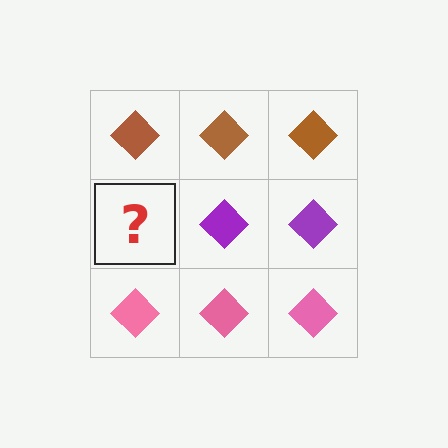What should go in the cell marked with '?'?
The missing cell should contain a purple diamond.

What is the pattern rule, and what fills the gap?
The rule is that each row has a consistent color. The gap should be filled with a purple diamond.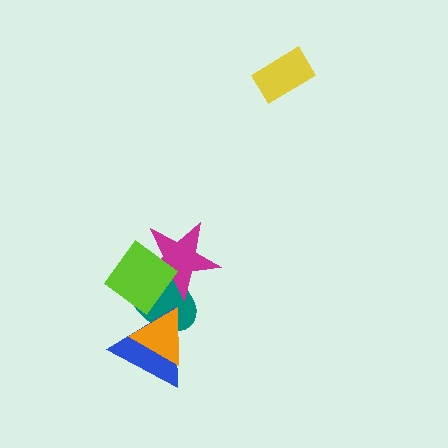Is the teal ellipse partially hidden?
Yes, it is partially covered by another shape.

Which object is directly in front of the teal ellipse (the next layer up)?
The blue triangle is directly in front of the teal ellipse.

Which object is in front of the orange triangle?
The lime diamond is in front of the orange triangle.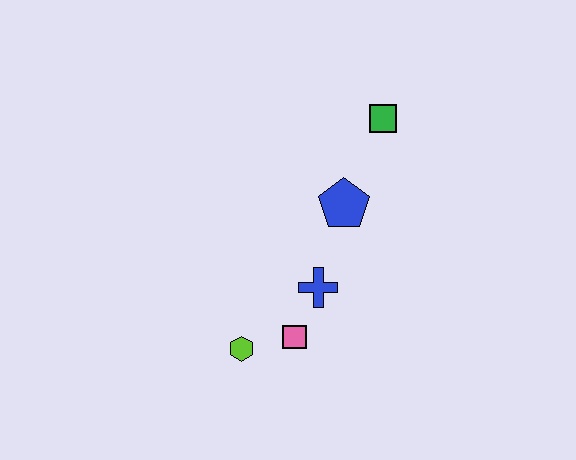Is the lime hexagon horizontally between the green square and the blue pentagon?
No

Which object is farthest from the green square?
The lime hexagon is farthest from the green square.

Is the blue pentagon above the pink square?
Yes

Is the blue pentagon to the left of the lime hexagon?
No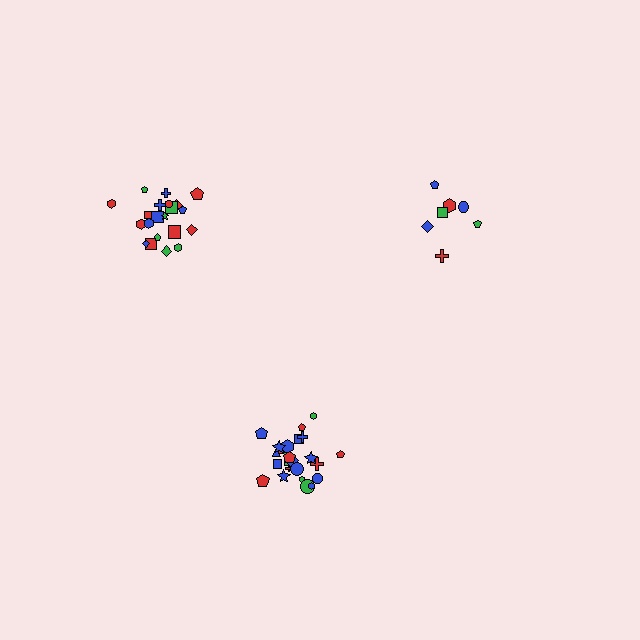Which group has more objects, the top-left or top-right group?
The top-left group.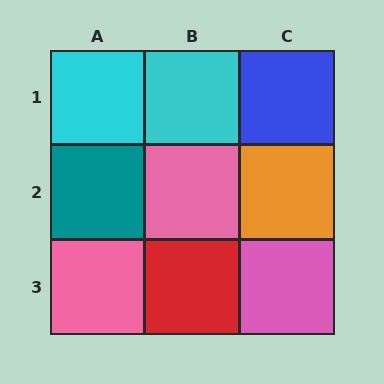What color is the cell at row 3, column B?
Red.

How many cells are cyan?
2 cells are cyan.